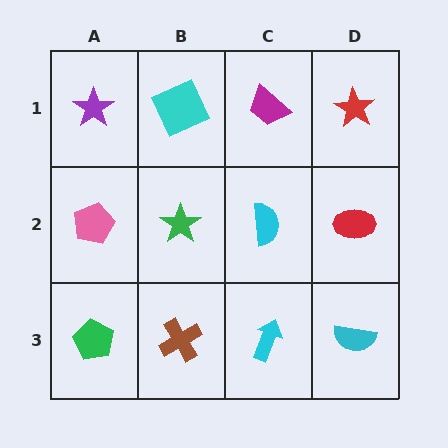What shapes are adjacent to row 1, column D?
A red ellipse (row 2, column D), a magenta trapezoid (row 1, column C).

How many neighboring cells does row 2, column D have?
3.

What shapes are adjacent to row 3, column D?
A red ellipse (row 2, column D), a cyan arrow (row 3, column C).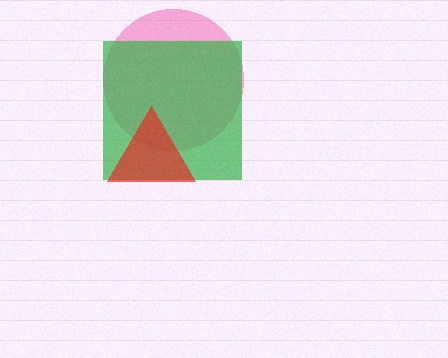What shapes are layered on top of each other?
The layered shapes are: a pink circle, a green square, a red triangle.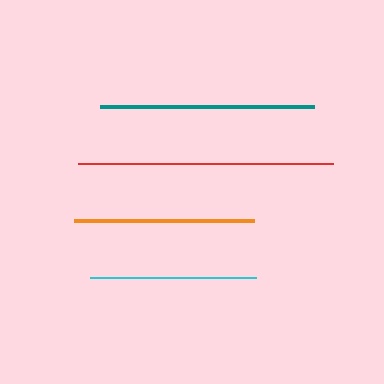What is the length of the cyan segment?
The cyan segment is approximately 165 pixels long.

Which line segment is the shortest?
The cyan line is the shortest at approximately 165 pixels.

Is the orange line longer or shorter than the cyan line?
The orange line is longer than the cyan line.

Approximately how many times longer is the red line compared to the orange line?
The red line is approximately 1.4 times the length of the orange line.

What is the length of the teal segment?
The teal segment is approximately 214 pixels long.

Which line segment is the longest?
The red line is the longest at approximately 255 pixels.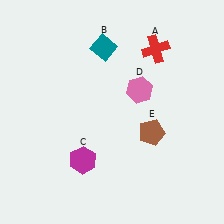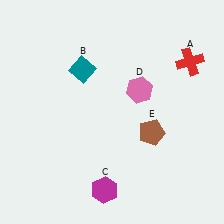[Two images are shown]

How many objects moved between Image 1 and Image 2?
3 objects moved between the two images.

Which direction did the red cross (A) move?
The red cross (A) moved right.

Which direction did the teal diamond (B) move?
The teal diamond (B) moved down.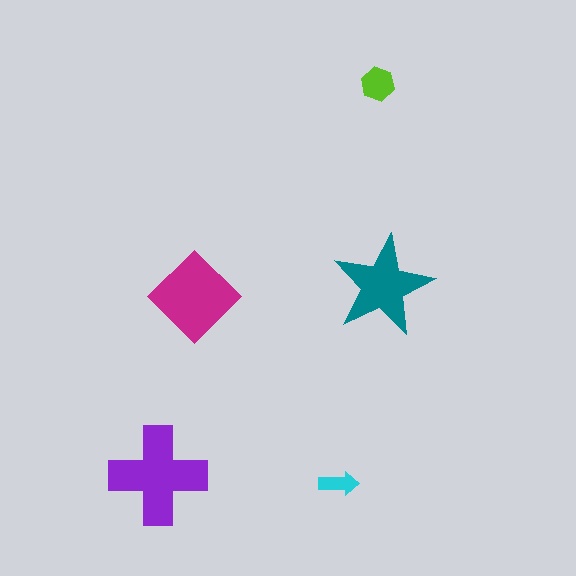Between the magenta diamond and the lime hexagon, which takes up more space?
The magenta diamond.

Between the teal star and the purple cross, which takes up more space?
The purple cross.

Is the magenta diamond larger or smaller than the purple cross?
Smaller.